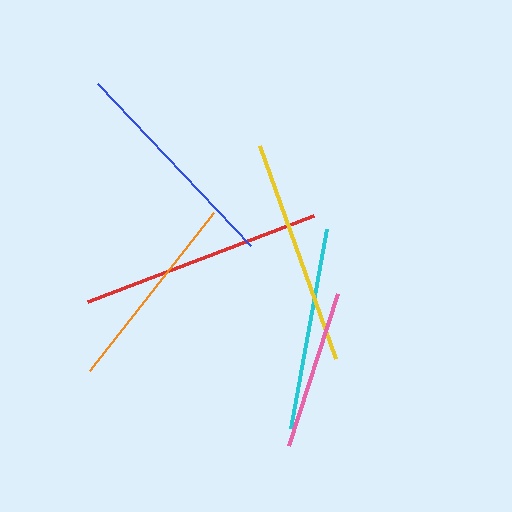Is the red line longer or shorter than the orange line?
The red line is longer than the orange line.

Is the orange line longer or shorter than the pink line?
The orange line is longer than the pink line.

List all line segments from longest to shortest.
From longest to shortest: red, yellow, blue, cyan, orange, pink.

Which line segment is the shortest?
The pink line is the shortest at approximately 160 pixels.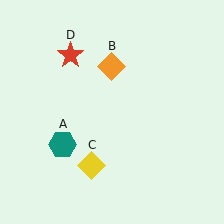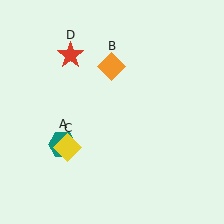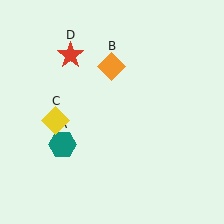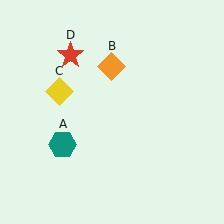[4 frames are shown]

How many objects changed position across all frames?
1 object changed position: yellow diamond (object C).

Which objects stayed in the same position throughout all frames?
Teal hexagon (object A) and orange diamond (object B) and red star (object D) remained stationary.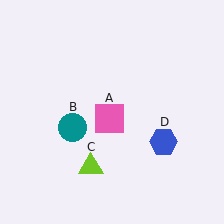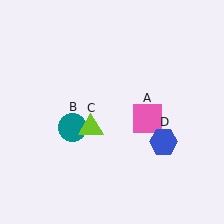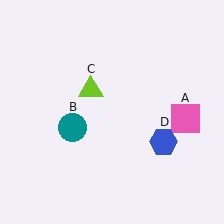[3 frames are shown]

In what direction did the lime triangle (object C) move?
The lime triangle (object C) moved up.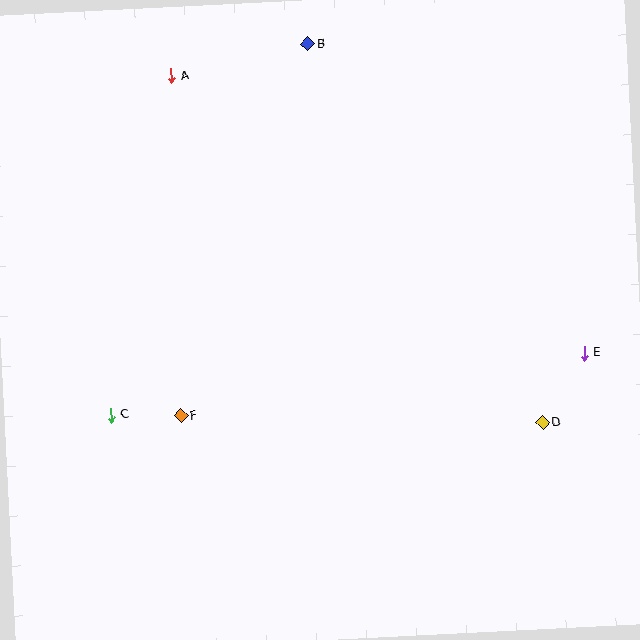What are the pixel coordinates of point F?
Point F is at (181, 416).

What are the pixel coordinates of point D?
Point D is at (542, 423).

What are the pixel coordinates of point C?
Point C is at (111, 415).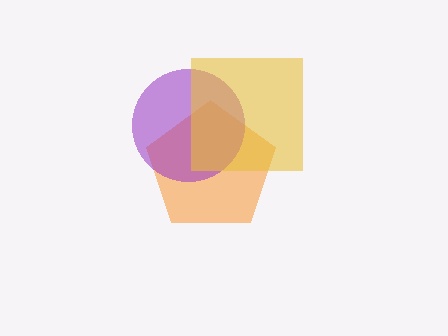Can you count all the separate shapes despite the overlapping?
Yes, there are 3 separate shapes.